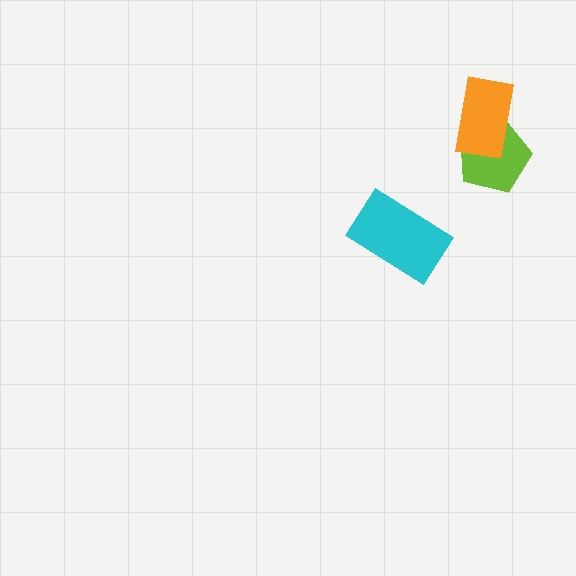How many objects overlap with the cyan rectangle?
0 objects overlap with the cyan rectangle.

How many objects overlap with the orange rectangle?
1 object overlaps with the orange rectangle.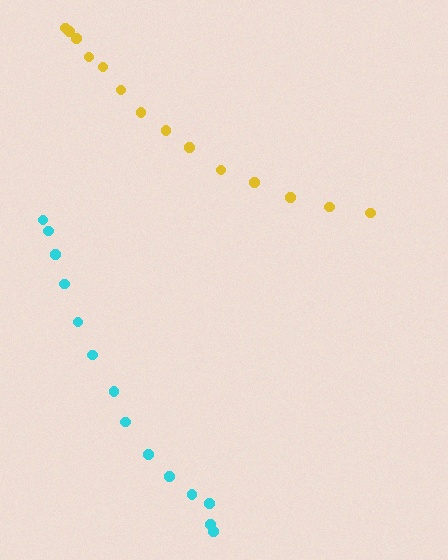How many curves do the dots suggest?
There are 2 distinct paths.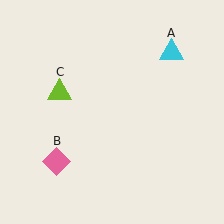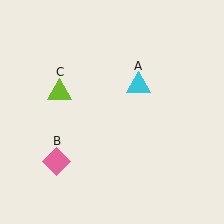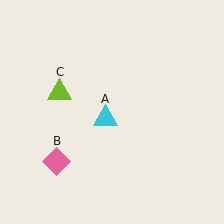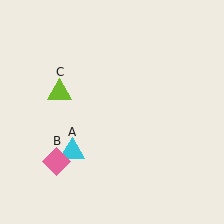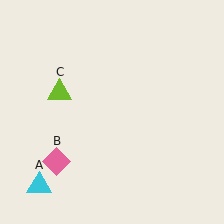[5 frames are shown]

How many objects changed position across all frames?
1 object changed position: cyan triangle (object A).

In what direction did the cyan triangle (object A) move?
The cyan triangle (object A) moved down and to the left.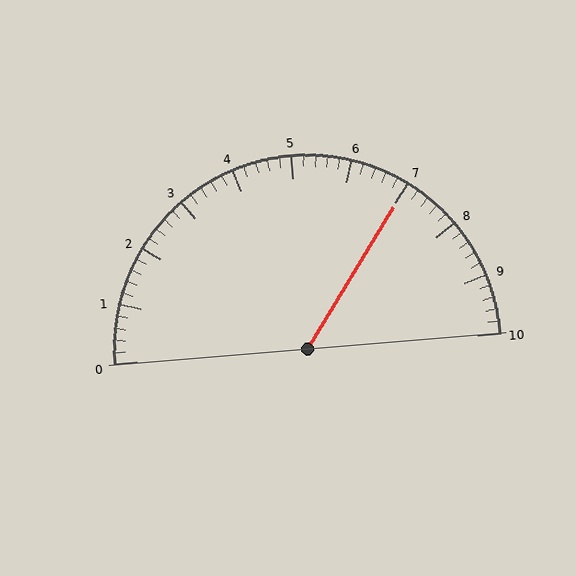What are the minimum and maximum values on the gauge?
The gauge ranges from 0 to 10.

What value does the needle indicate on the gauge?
The needle indicates approximately 7.0.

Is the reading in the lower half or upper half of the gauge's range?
The reading is in the upper half of the range (0 to 10).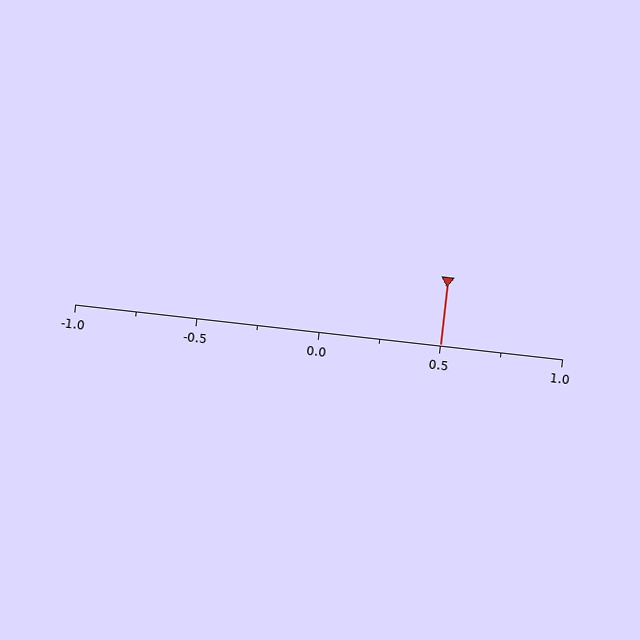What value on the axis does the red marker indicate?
The marker indicates approximately 0.5.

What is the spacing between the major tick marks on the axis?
The major ticks are spaced 0.5 apart.